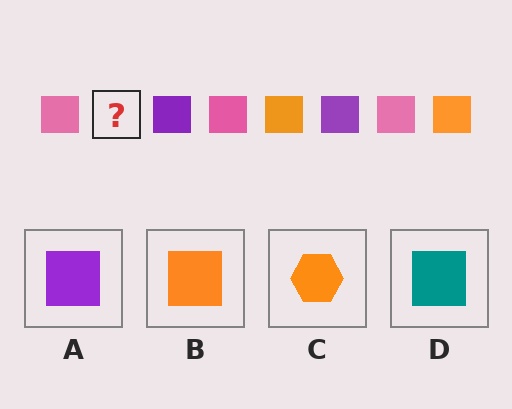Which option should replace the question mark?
Option B.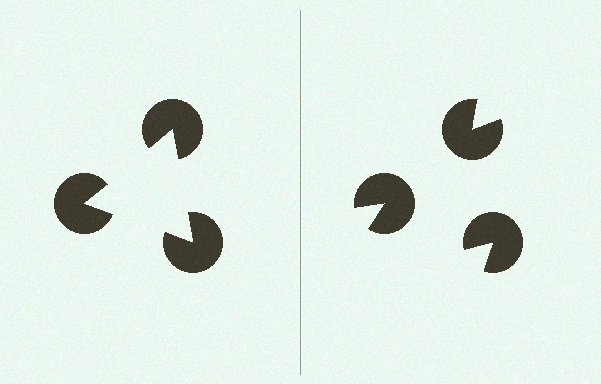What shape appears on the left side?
An illusory triangle.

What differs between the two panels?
The pac-man discs are positioned identically on both sides; only the wedge orientations differ. On the left they align to a triangle; on the right they are misaligned.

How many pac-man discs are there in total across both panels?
6 — 3 on each side.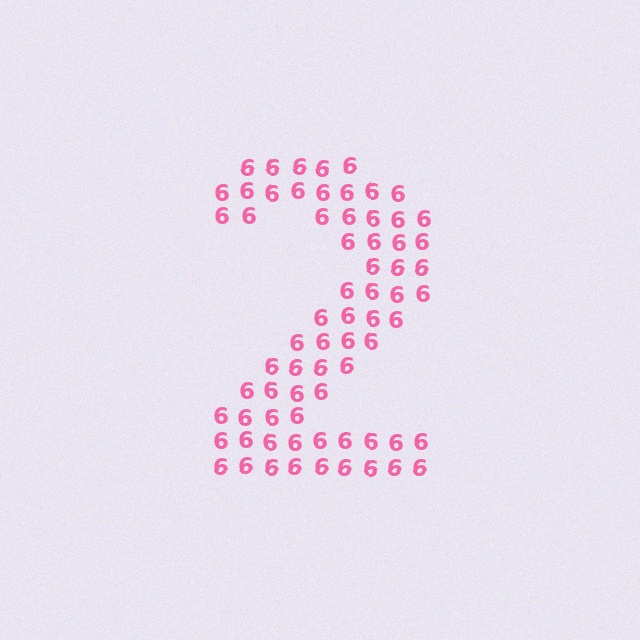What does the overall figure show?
The overall figure shows the digit 2.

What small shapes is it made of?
It is made of small digit 6's.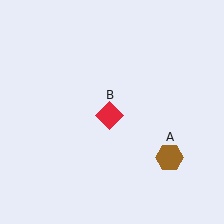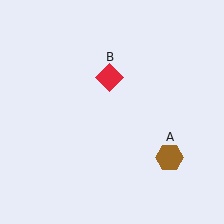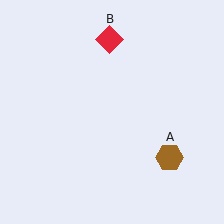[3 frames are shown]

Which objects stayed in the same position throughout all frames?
Brown hexagon (object A) remained stationary.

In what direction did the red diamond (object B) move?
The red diamond (object B) moved up.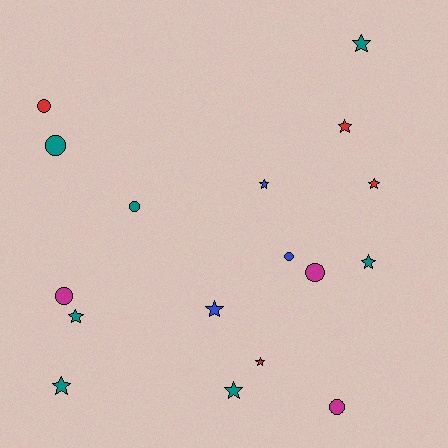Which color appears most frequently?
Teal, with 7 objects.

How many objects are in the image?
There are 17 objects.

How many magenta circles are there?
There are 3 magenta circles.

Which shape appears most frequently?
Star, with 10 objects.